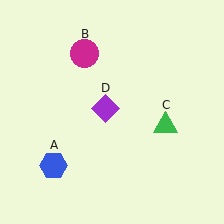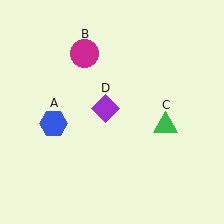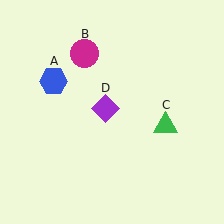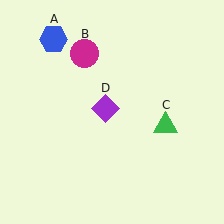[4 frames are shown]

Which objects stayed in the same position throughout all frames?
Magenta circle (object B) and green triangle (object C) and purple diamond (object D) remained stationary.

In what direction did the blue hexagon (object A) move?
The blue hexagon (object A) moved up.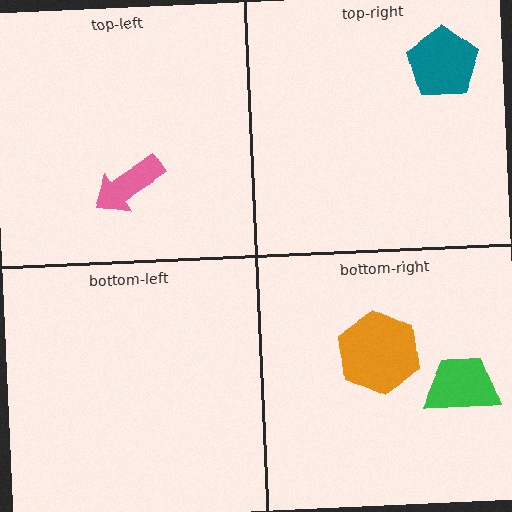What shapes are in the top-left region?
The pink arrow.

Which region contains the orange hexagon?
The bottom-right region.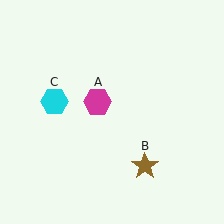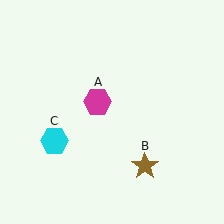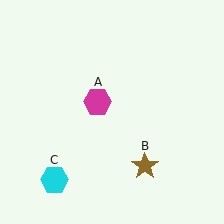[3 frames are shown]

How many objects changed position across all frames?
1 object changed position: cyan hexagon (object C).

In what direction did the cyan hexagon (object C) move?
The cyan hexagon (object C) moved down.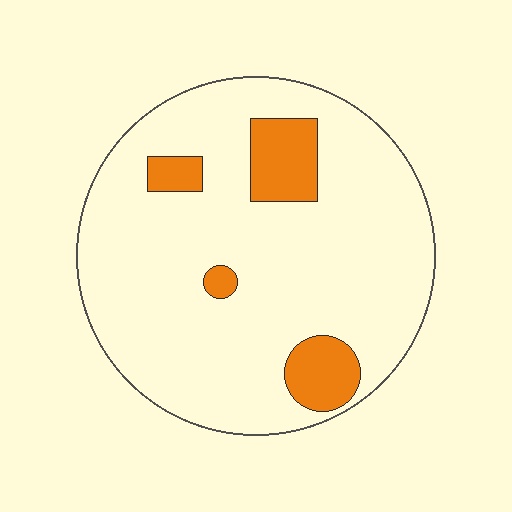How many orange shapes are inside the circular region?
4.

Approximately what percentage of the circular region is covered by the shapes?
Approximately 15%.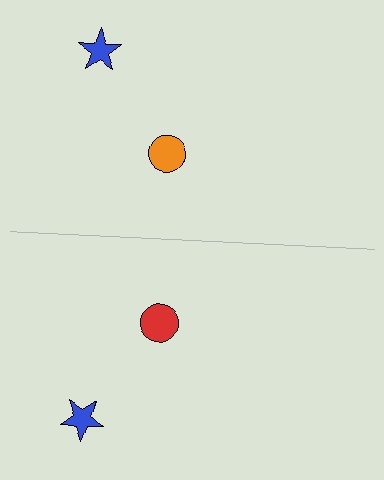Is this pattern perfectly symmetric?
No, the pattern is not perfectly symmetric. The red circle on the bottom side breaks the symmetry — its mirror counterpart is orange.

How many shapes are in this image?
There are 4 shapes in this image.